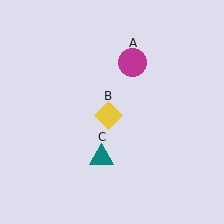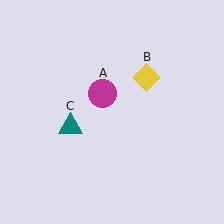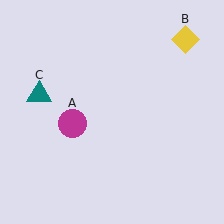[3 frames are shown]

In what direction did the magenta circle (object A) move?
The magenta circle (object A) moved down and to the left.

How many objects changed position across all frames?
3 objects changed position: magenta circle (object A), yellow diamond (object B), teal triangle (object C).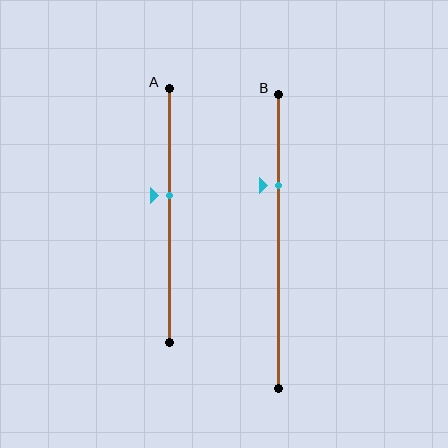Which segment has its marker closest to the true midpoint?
Segment A has its marker closest to the true midpoint.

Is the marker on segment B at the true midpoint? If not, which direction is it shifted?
No, the marker on segment B is shifted upward by about 19% of the segment length.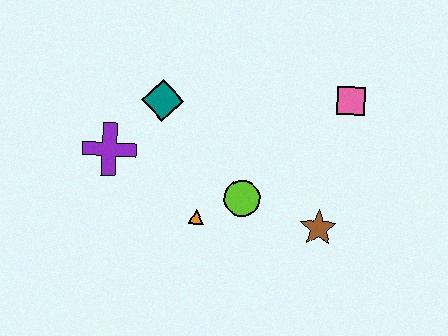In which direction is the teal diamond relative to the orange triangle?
The teal diamond is above the orange triangle.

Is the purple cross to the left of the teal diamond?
Yes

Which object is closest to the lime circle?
The orange triangle is closest to the lime circle.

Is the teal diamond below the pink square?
Yes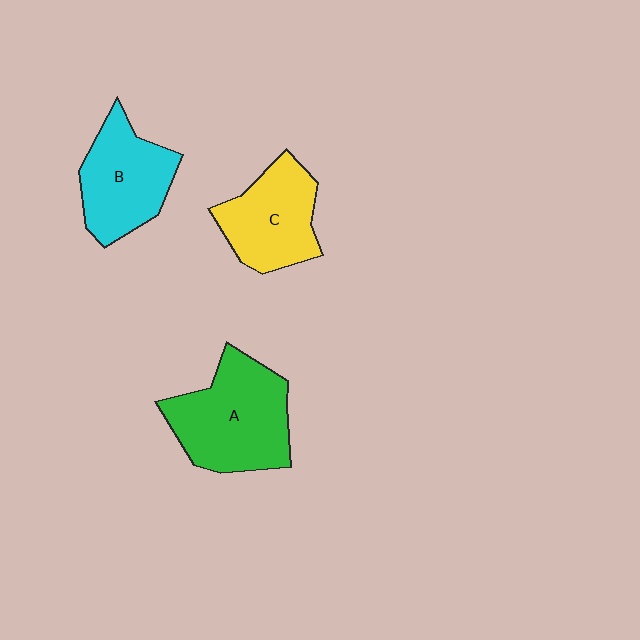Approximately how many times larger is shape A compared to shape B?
Approximately 1.3 times.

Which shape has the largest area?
Shape A (green).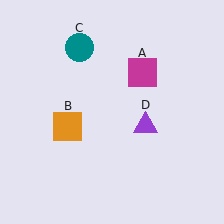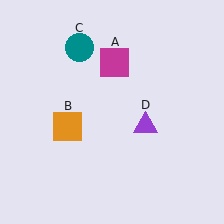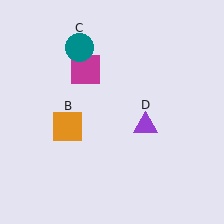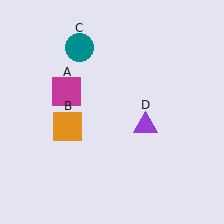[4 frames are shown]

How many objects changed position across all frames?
1 object changed position: magenta square (object A).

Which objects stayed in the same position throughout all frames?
Orange square (object B) and teal circle (object C) and purple triangle (object D) remained stationary.